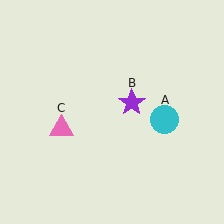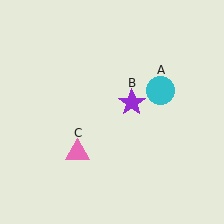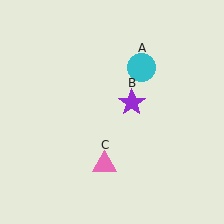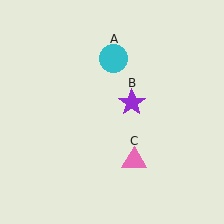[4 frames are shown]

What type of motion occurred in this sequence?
The cyan circle (object A), pink triangle (object C) rotated counterclockwise around the center of the scene.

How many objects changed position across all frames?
2 objects changed position: cyan circle (object A), pink triangle (object C).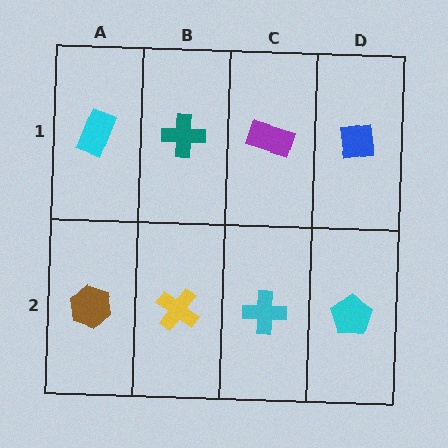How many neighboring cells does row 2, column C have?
3.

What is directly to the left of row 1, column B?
A cyan rectangle.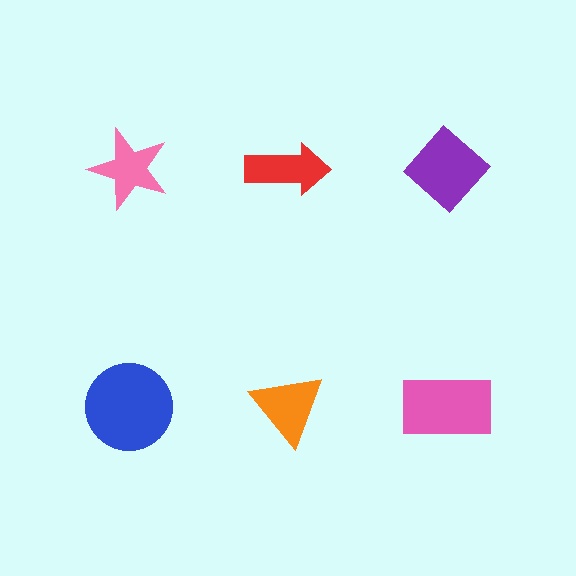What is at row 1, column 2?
A red arrow.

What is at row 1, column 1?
A pink star.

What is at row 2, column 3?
A pink rectangle.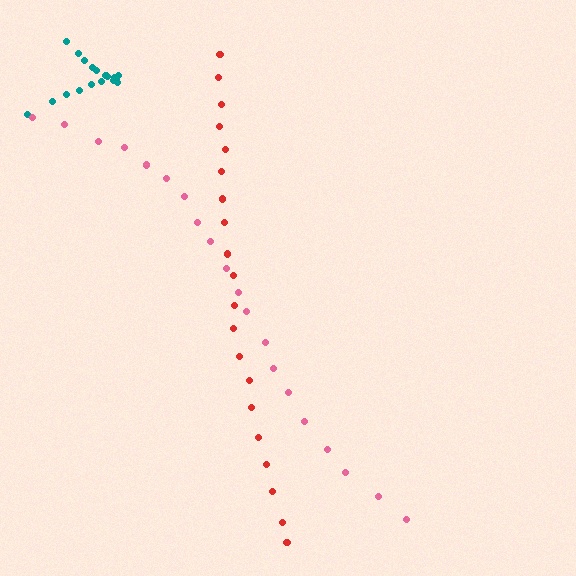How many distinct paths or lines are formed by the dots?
There are 3 distinct paths.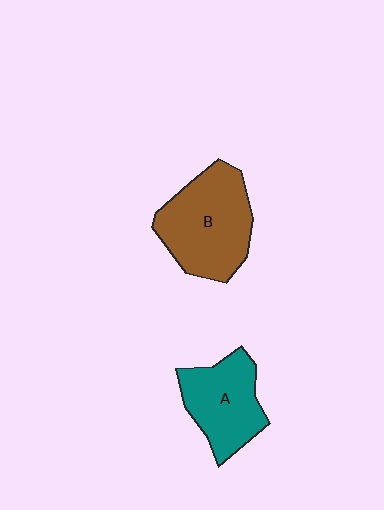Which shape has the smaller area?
Shape A (teal).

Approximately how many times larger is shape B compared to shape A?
Approximately 1.3 times.